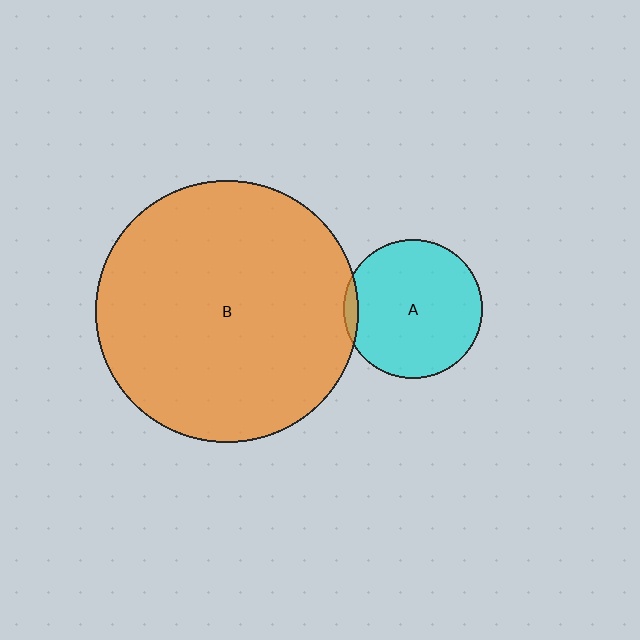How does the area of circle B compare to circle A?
Approximately 3.6 times.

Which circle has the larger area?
Circle B (orange).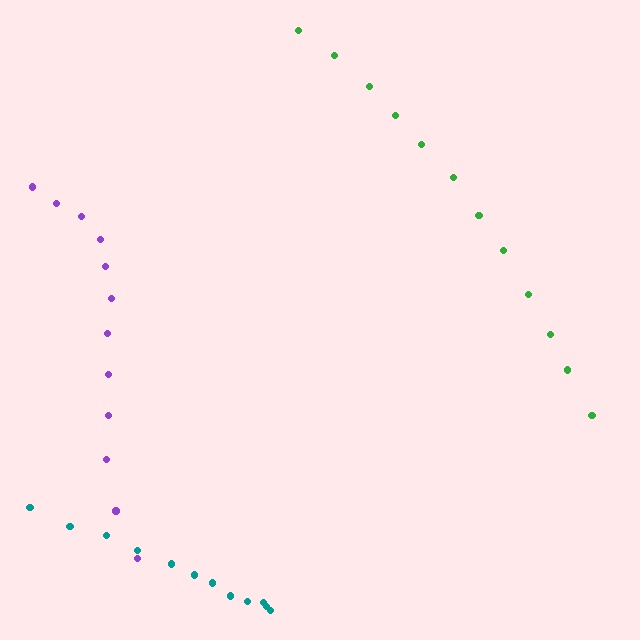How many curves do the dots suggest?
There are 3 distinct paths.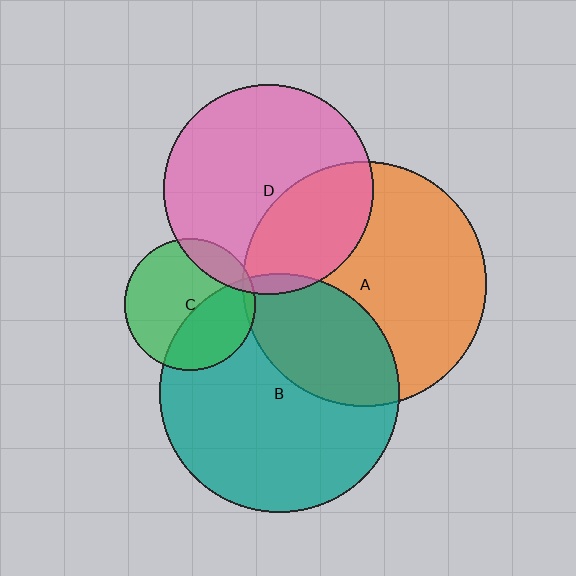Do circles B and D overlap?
Yes.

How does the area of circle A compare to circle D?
Approximately 1.4 times.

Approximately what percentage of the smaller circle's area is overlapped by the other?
Approximately 5%.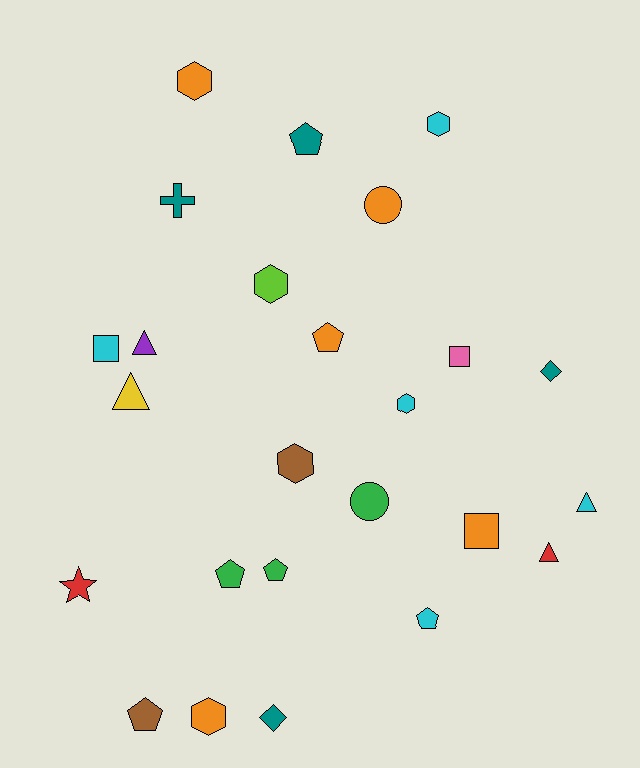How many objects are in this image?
There are 25 objects.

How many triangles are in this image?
There are 4 triangles.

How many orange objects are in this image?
There are 5 orange objects.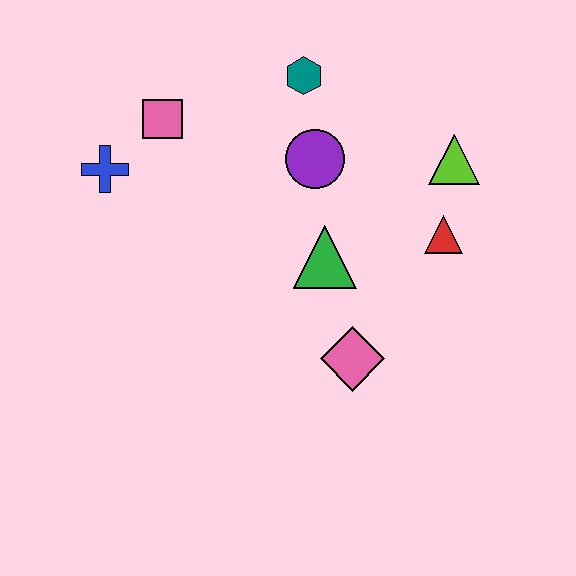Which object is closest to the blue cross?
The pink square is closest to the blue cross.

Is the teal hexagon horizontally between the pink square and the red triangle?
Yes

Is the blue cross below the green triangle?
No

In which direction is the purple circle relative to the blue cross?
The purple circle is to the right of the blue cross.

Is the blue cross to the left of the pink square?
Yes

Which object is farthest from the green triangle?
The blue cross is farthest from the green triangle.